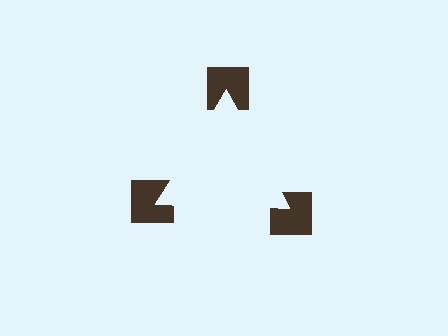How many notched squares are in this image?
There are 3 — one at each vertex of the illusory triangle.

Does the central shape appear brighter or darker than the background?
It typically appears slightly brighter than the background, even though no actual brightness change is drawn.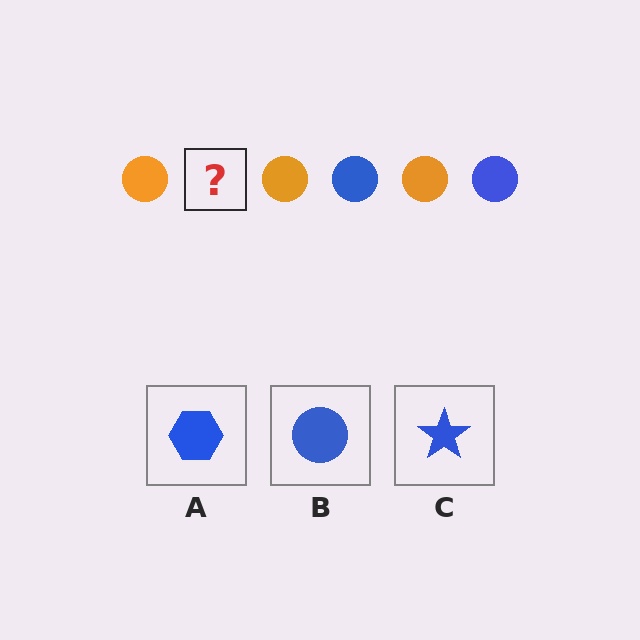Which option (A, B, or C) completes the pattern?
B.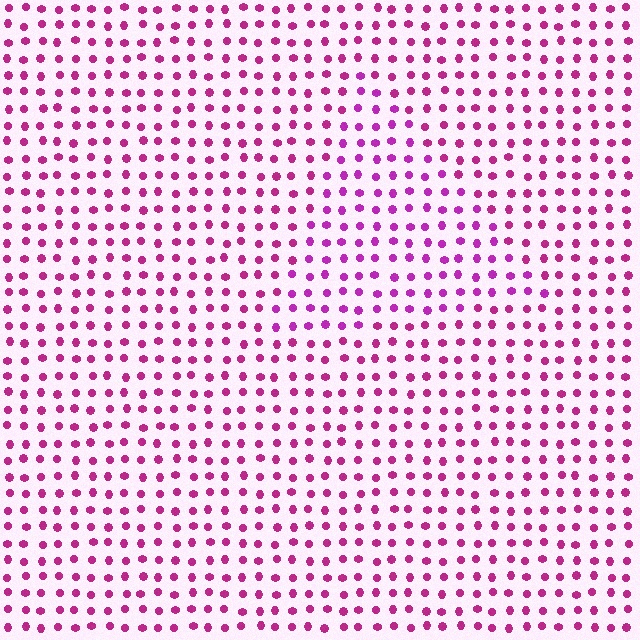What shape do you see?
I see a triangle.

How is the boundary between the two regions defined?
The boundary is defined purely by a slight shift in hue (about 19 degrees). Spacing, size, and orientation are identical on both sides.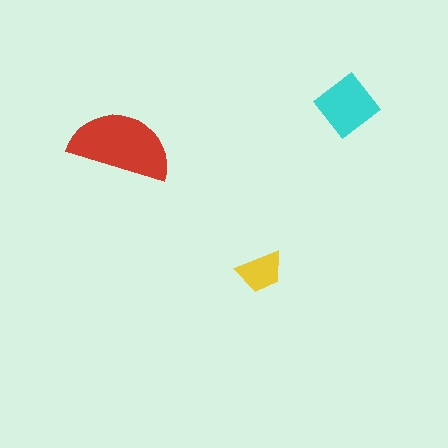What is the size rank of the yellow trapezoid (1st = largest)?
3rd.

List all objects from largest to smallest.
The red semicircle, the cyan diamond, the yellow trapezoid.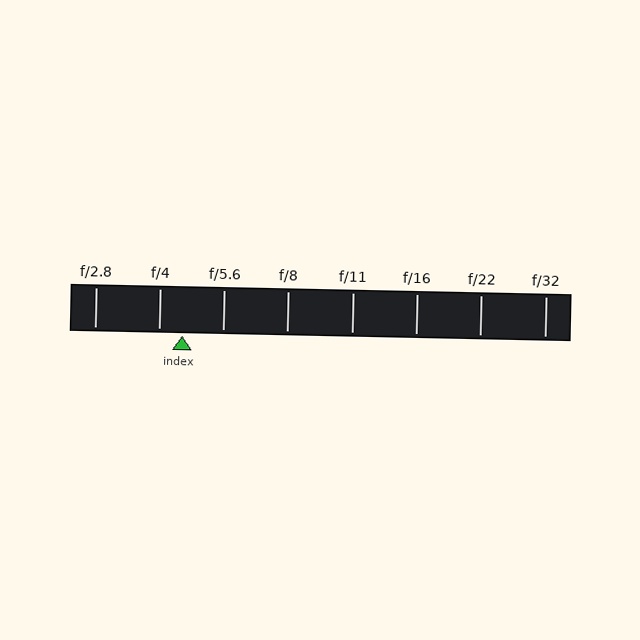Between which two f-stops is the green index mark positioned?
The index mark is between f/4 and f/5.6.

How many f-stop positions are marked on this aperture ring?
There are 8 f-stop positions marked.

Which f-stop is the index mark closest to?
The index mark is closest to f/4.